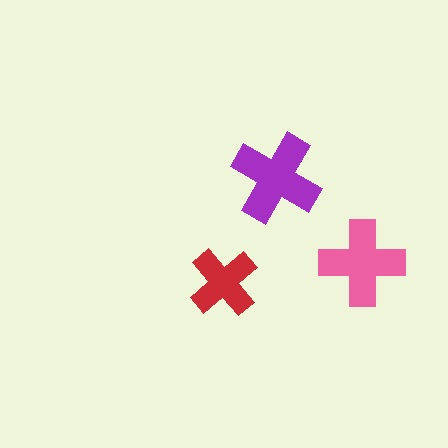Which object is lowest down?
The red cross is bottommost.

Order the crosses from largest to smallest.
the purple one, the pink one, the red one.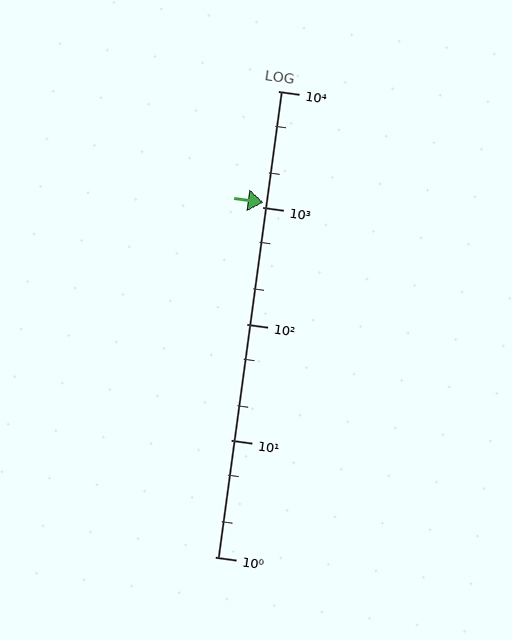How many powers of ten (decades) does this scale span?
The scale spans 4 decades, from 1 to 10000.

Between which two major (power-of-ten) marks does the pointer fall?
The pointer is between 1000 and 10000.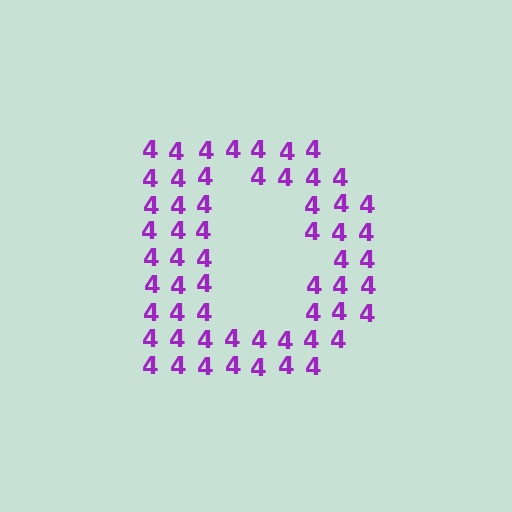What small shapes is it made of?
It is made of small digit 4's.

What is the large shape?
The large shape is the letter D.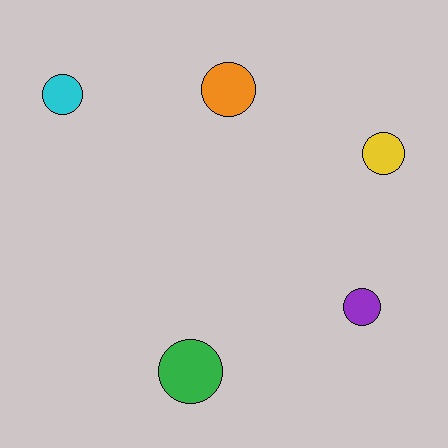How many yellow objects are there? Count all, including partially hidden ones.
There is 1 yellow object.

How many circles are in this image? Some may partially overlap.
There are 5 circles.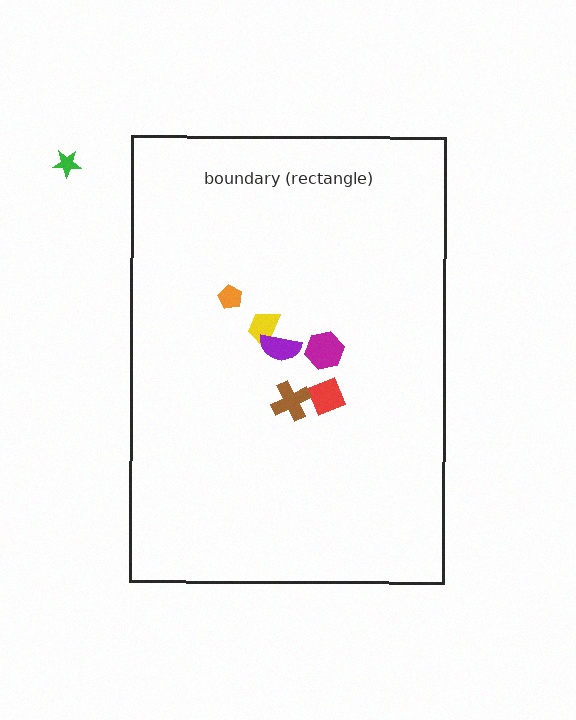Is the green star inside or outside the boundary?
Outside.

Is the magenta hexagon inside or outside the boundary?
Inside.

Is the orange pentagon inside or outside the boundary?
Inside.